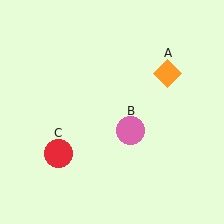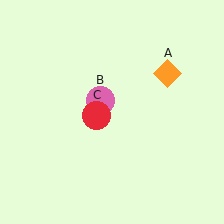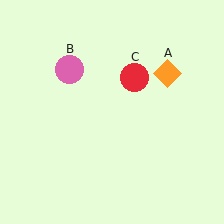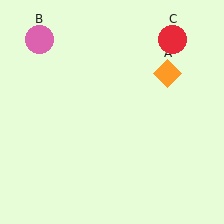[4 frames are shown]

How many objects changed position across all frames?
2 objects changed position: pink circle (object B), red circle (object C).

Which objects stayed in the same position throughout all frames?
Orange diamond (object A) remained stationary.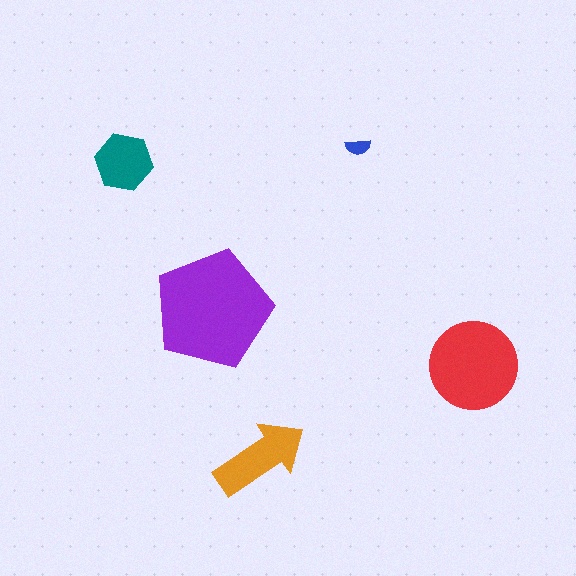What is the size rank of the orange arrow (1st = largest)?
3rd.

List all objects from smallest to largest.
The blue semicircle, the teal hexagon, the orange arrow, the red circle, the purple pentagon.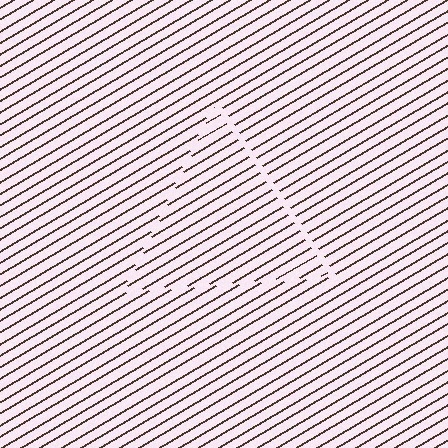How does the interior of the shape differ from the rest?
The interior of the shape contains the same grating, shifted by half a period — the contour is defined by the phase discontinuity where line-ends from the inner and outer gratings abut.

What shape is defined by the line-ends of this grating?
An illusory triangle. The interior of the shape contains the same grating, shifted by half a period — the contour is defined by the phase discontinuity where line-ends from the inner and outer gratings abut.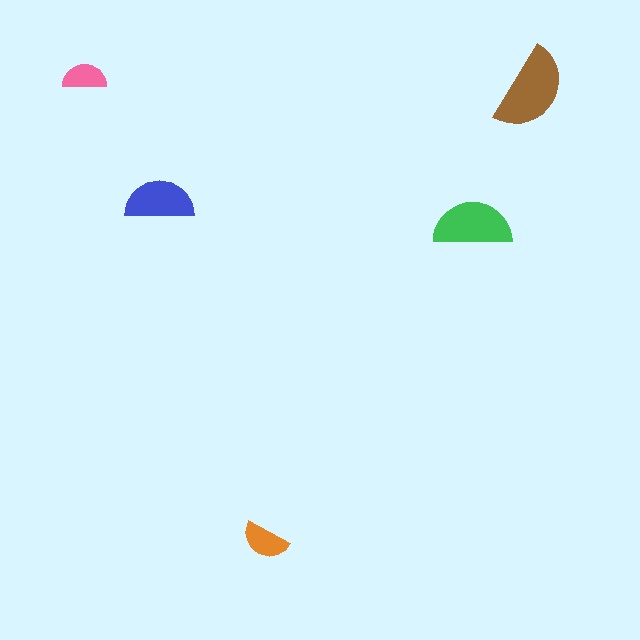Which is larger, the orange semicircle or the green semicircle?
The green one.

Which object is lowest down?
The orange semicircle is bottommost.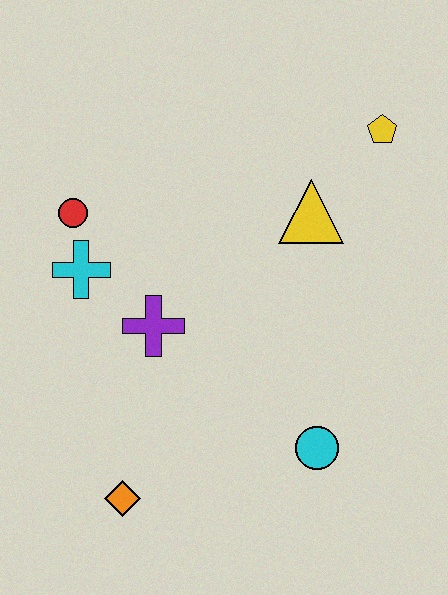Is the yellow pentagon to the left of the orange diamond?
No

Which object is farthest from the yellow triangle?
The orange diamond is farthest from the yellow triangle.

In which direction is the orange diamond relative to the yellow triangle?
The orange diamond is below the yellow triangle.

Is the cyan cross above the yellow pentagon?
No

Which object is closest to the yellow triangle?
The yellow pentagon is closest to the yellow triangle.